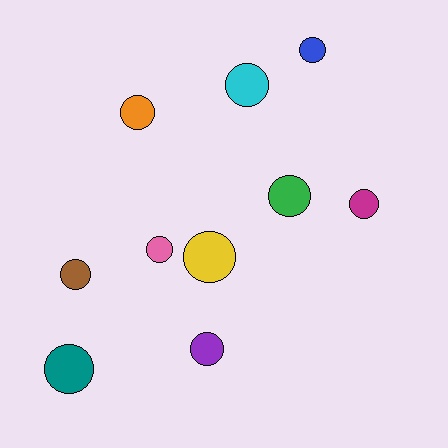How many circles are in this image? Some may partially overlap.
There are 10 circles.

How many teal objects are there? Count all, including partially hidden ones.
There is 1 teal object.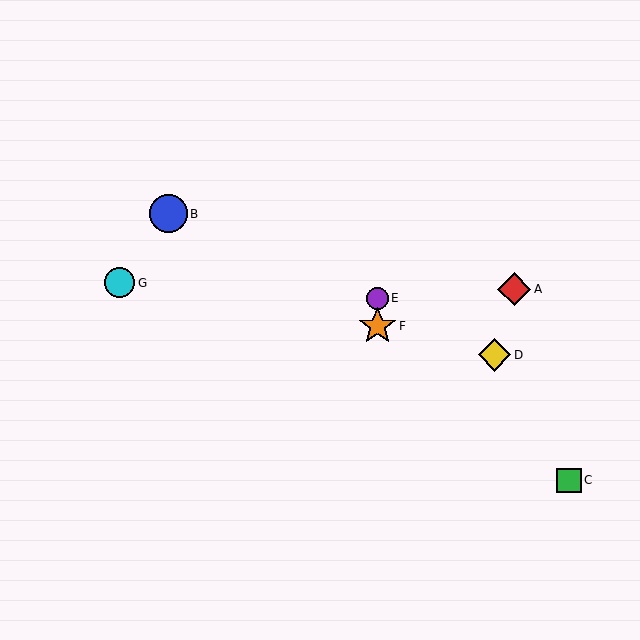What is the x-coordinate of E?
Object E is at x≈378.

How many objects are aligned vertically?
2 objects (E, F) are aligned vertically.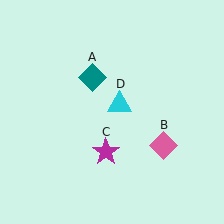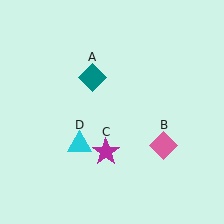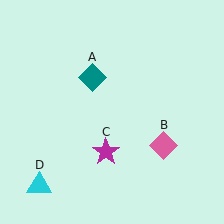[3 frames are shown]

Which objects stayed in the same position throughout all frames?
Teal diamond (object A) and pink diamond (object B) and magenta star (object C) remained stationary.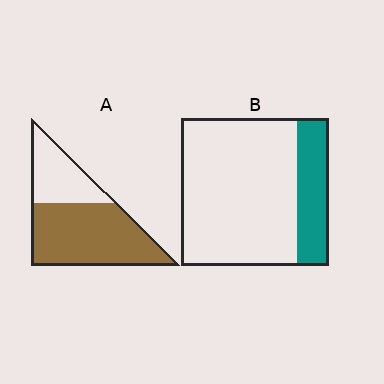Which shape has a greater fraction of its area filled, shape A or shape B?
Shape A.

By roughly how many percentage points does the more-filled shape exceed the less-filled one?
By roughly 45 percentage points (A over B).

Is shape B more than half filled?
No.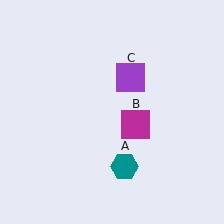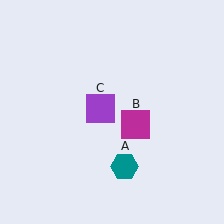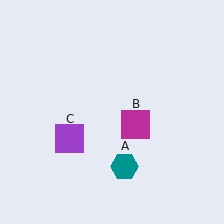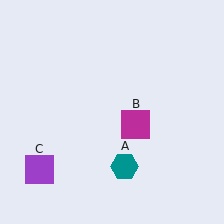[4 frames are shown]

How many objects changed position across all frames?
1 object changed position: purple square (object C).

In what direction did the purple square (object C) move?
The purple square (object C) moved down and to the left.